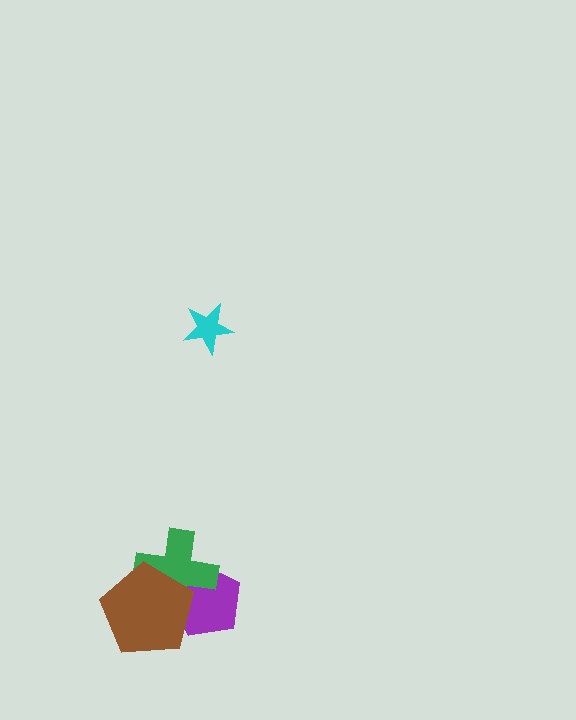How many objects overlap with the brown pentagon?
2 objects overlap with the brown pentagon.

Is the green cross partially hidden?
Yes, it is partially covered by another shape.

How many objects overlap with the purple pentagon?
2 objects overlap with the purple pentagon.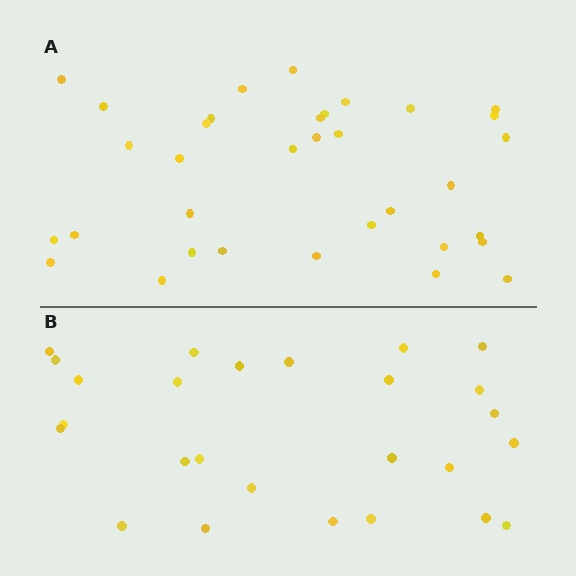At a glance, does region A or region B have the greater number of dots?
Region A (the top region) has more dots.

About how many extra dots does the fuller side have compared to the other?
Region A has roughly 8 or so more dots than region B.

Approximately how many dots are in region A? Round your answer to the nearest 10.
About 30 dots. (The exact count is 34, which rounds to 30.)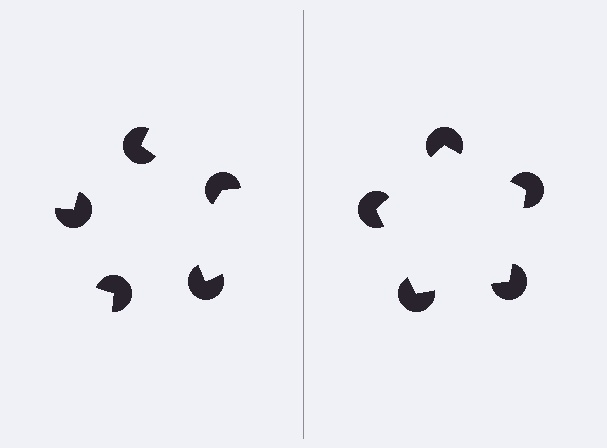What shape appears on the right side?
An illusory pentagon.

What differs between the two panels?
The pac-man discs are positioned identically on both sides; only the wedge orientations differ. On the right they align to a pentagon; on the left they are misaligned.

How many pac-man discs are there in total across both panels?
10 — 5 on each side.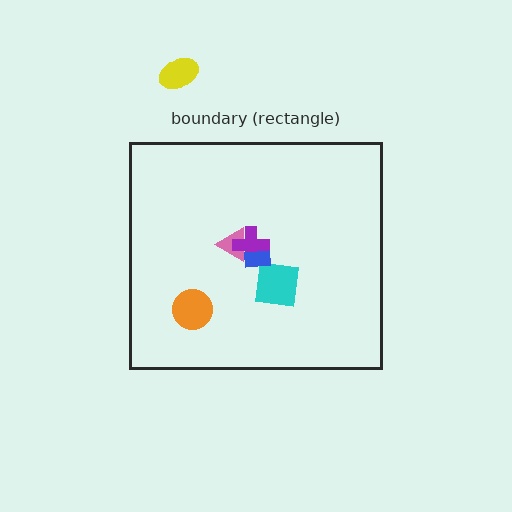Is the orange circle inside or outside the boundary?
Inside.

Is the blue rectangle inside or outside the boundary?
Inside.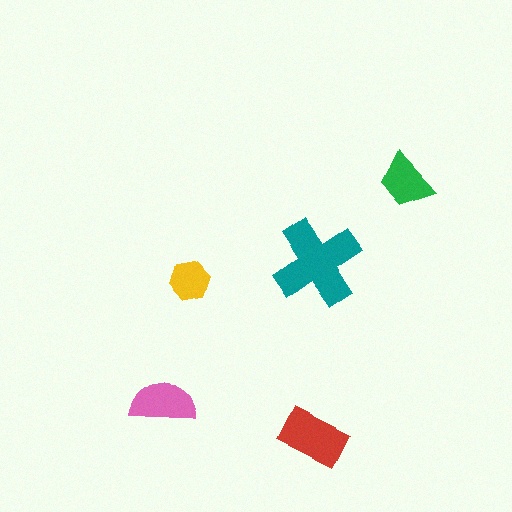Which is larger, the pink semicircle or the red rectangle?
The red rectangle.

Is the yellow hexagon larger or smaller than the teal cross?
Smaller.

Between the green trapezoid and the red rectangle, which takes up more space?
The red rectangle.